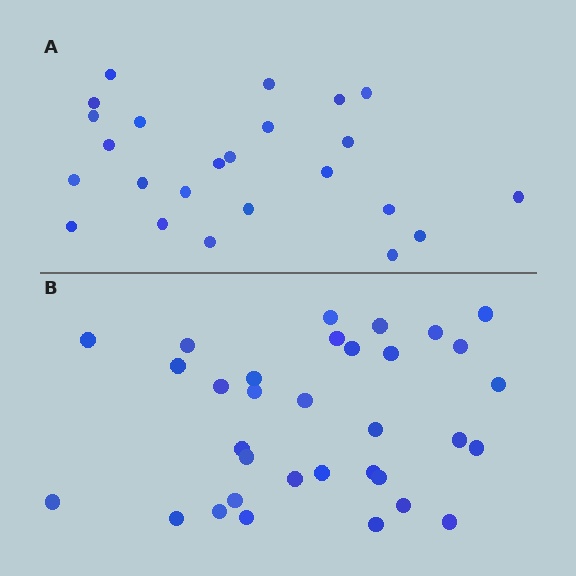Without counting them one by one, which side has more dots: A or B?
Region B (the bottom region) has more dots.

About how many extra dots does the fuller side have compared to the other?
Region B has roughly 8 or so more dots than region A.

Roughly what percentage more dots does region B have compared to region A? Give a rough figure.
About 40% more.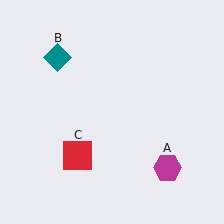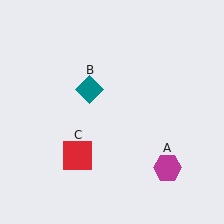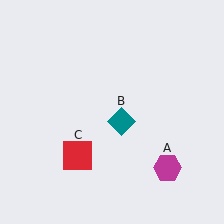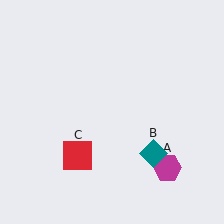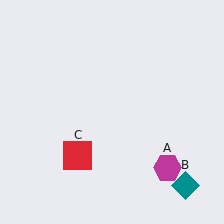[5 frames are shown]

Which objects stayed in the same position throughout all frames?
Magenta hexagon (object A) and red square (object C) remained stationary.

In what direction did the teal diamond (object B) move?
The teal diamond (object B) moved down and to the right.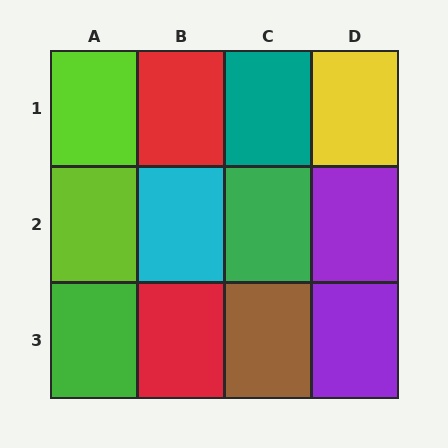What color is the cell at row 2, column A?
Lime.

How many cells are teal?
1 cell is teal.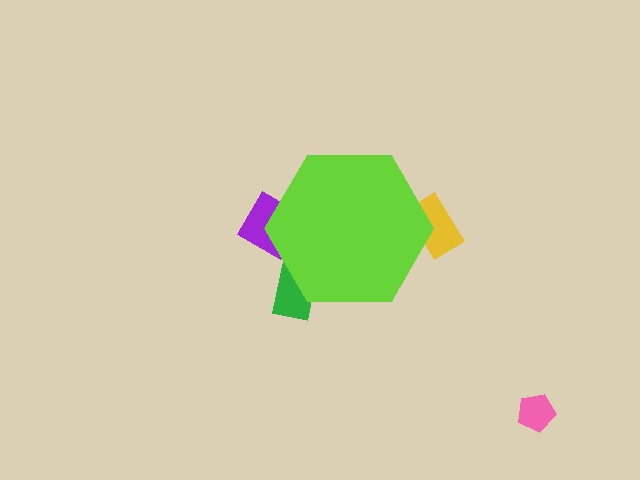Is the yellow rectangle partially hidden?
Yes, the yellow rectangle is partially hidden behind the lime hexagon.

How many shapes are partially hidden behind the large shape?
3 shapes are partially hidden.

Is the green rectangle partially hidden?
Yes, the green rectangle is partially hidden behind the lime hexagon.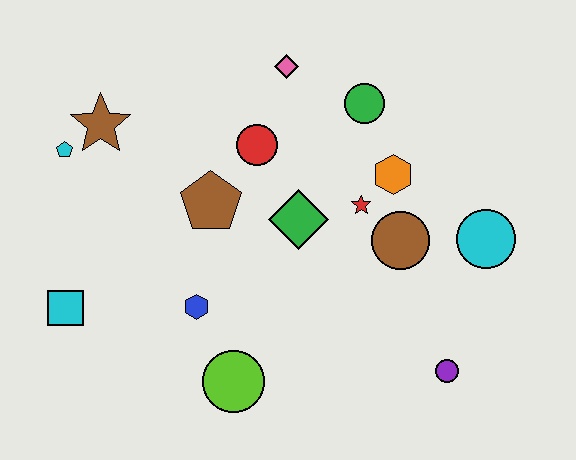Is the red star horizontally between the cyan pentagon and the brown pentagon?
No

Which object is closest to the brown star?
The cyan pentagon is closest to the brown star.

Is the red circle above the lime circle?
Yes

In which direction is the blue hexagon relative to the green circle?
The blue hexagon is below the green circle.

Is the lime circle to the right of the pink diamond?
No